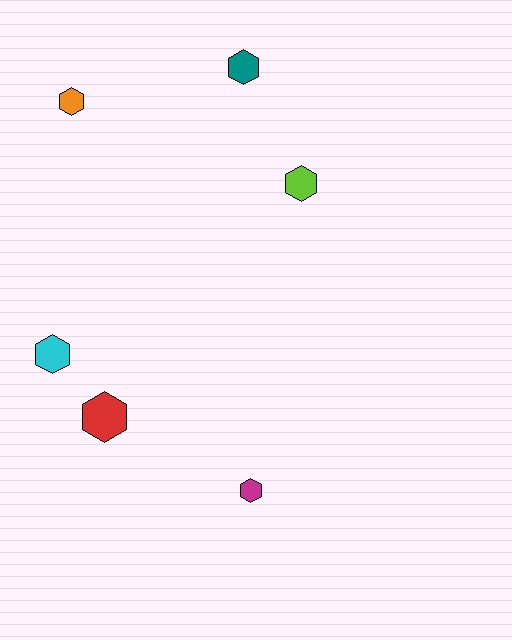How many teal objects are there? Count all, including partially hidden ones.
There is 1 teal object.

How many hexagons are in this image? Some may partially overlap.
There are 6 hexagons.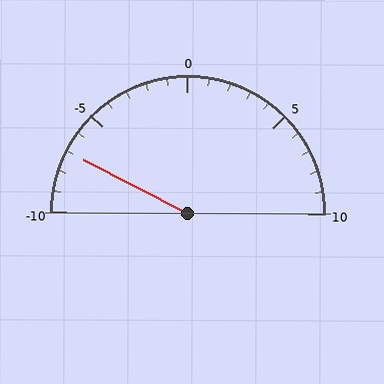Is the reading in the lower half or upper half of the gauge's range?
The reading is in the lower half of the range (-10 to 10).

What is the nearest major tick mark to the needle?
The nearest major tick mark is -5.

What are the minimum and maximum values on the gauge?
The gauge ranges from -10 to 10.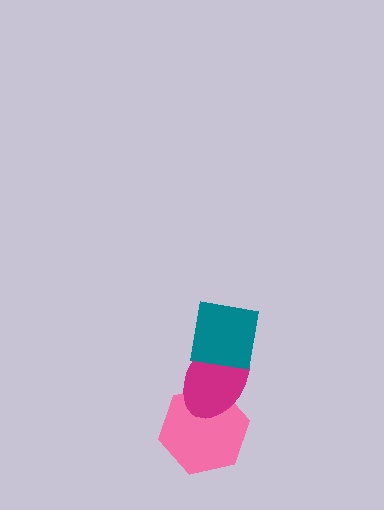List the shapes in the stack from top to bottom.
From top to bottom: the teal square, the magenta ellipse, the pink hexagon.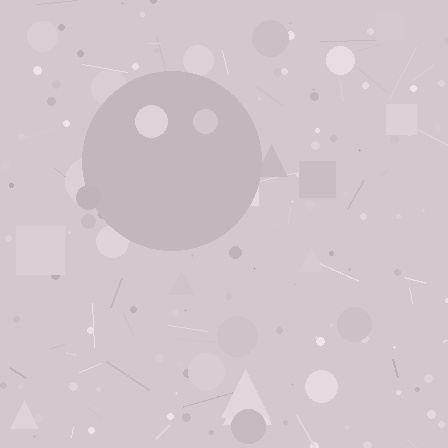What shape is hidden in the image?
A circle is hidden in the image.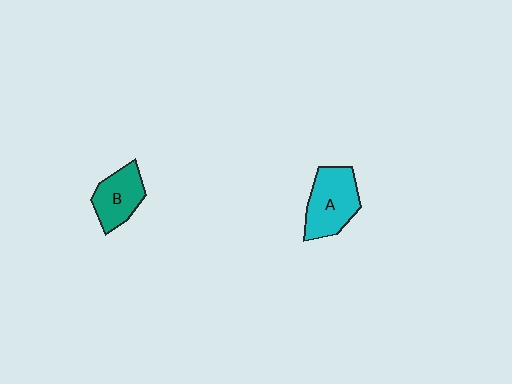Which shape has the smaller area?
Shape B (teal).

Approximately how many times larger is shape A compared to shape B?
Approximately 1.3 times.